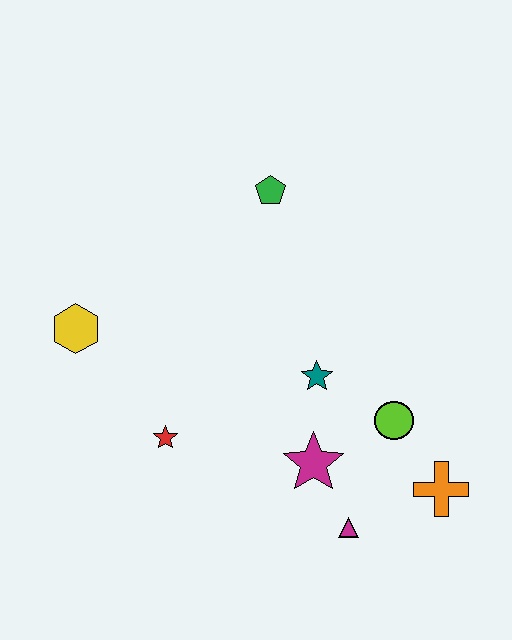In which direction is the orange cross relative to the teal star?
The orange cross is to the right of the teal star.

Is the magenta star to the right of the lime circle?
No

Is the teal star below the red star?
No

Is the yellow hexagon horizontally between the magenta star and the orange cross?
No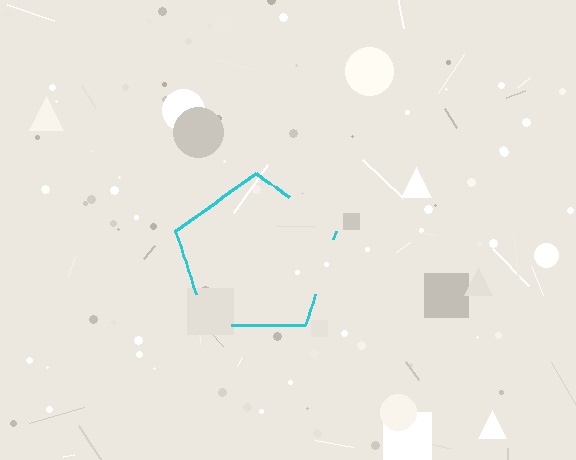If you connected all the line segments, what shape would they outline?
They would outline a pentagon.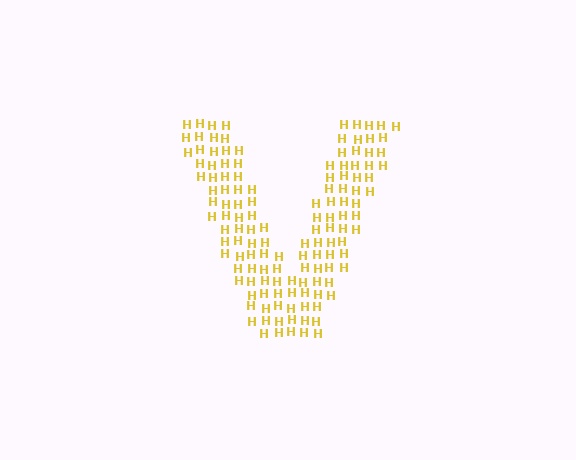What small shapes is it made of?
It is made of small letter H's.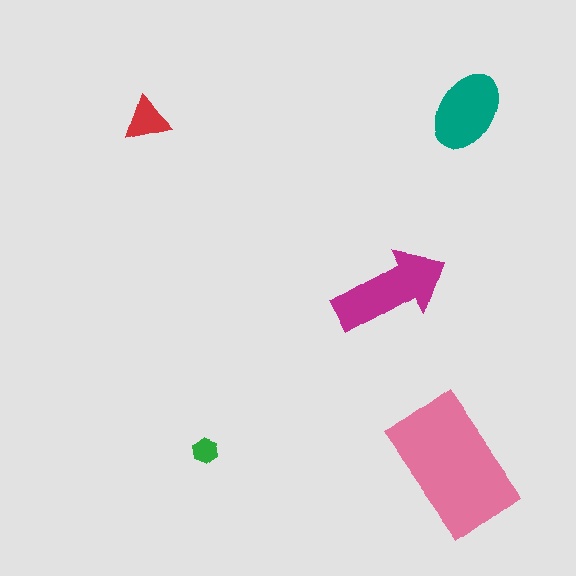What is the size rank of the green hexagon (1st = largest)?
5th.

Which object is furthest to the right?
The pink rectangle is rightmost.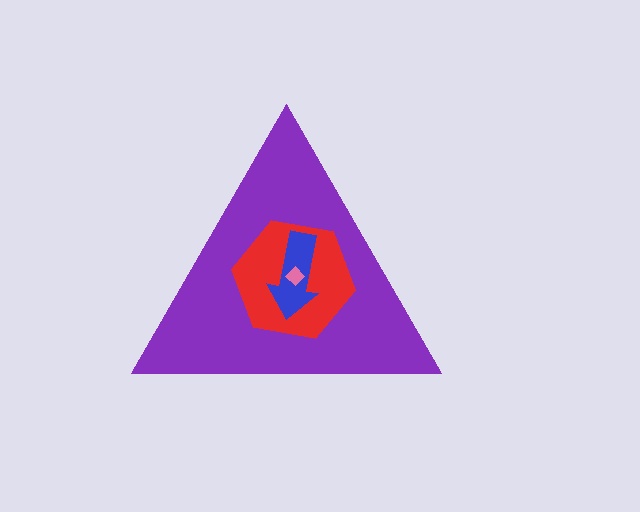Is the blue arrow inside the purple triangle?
Yes.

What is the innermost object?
The pink diamond.